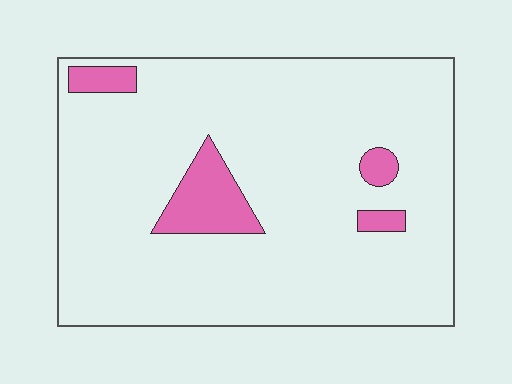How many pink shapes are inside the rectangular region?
4.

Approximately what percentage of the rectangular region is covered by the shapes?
Approximately 10%.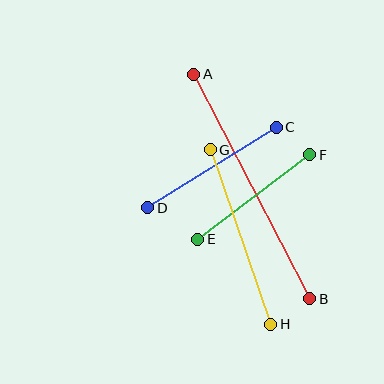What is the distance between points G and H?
The distance is approximately 185 pixels.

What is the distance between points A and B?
The distance is approximately 253 pixels.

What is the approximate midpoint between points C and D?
The midpoint is at approximately (212, 168) pixels.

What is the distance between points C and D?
The distance is approximately 152 pixels.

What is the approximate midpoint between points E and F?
The midpoint is at approximately (254, 197) pixels.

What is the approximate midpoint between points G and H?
The midpoint is at approximately (240, 237) pixels.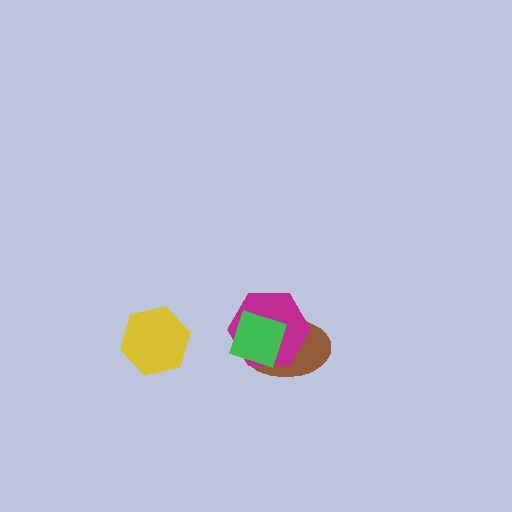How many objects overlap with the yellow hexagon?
0 objects overlap with the yellow hexagon.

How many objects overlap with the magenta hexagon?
2 objects overlap with the magenta hexagon.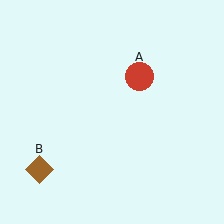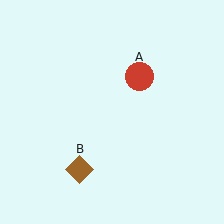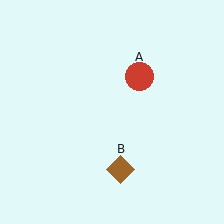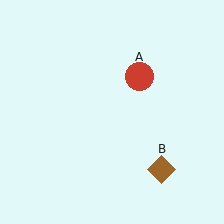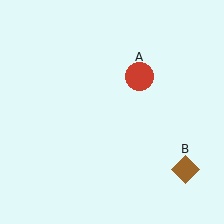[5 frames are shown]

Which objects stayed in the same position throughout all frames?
Red circle (object A) remained stationary.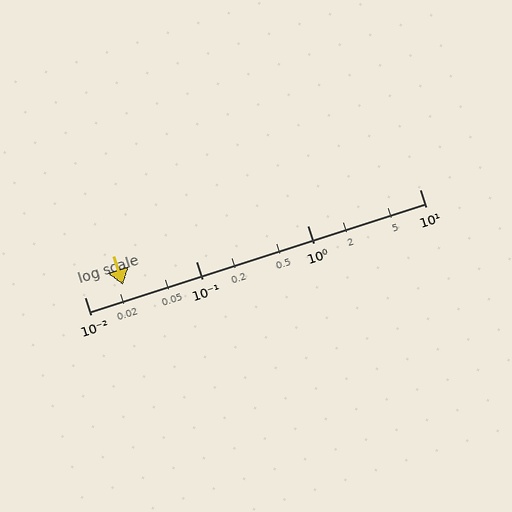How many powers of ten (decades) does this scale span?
The scale spans 3 decades, from 0.01 to 10.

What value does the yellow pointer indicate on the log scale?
The pointer indicates approximately 0.022.